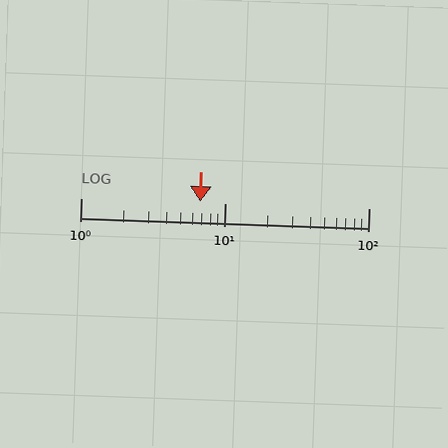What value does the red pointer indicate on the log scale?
The pointer indicates approximately 6.8.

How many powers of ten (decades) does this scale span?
The scale spans 2 decades, from 1 to 100.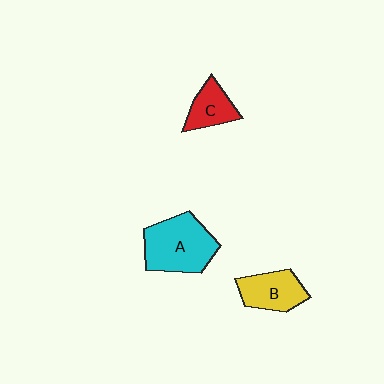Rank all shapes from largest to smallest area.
From largest to smallest: A (cyan), B (yellow), C (red).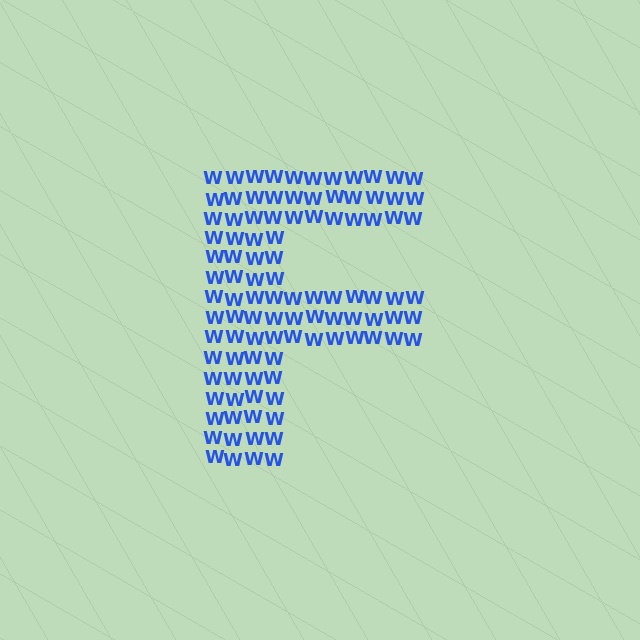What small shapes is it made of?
It is made of small letter W's.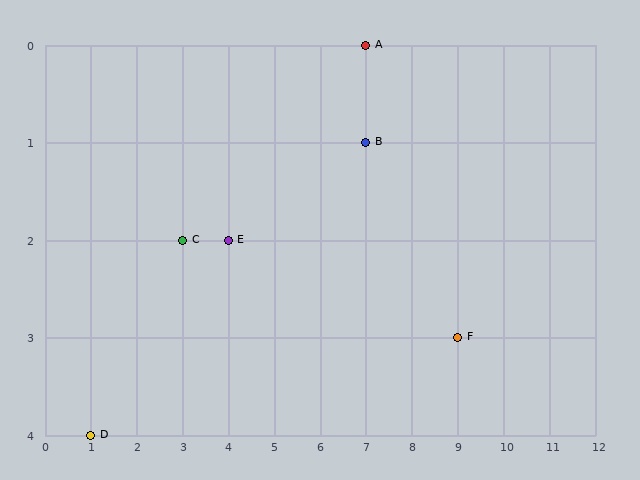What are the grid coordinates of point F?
Point F is at grid coordinates (9, 3).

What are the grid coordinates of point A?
Point A is at grid coordinates (7, 0).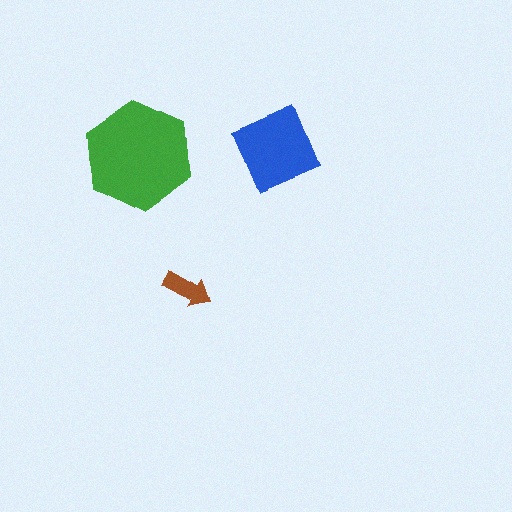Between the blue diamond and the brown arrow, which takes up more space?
The blue diamond.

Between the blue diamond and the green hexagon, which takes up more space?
The green hexagon.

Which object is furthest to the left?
The green hexagon is leftmost.